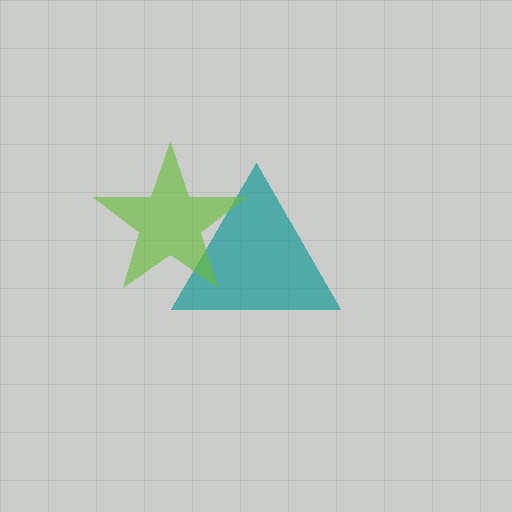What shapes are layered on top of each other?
The layered shapes are: a teal triangle, a lime star.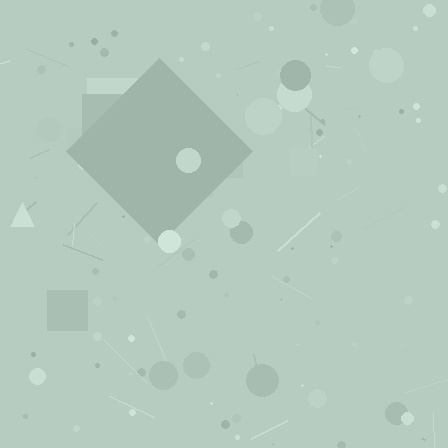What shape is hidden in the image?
A diamond is hidden in the image.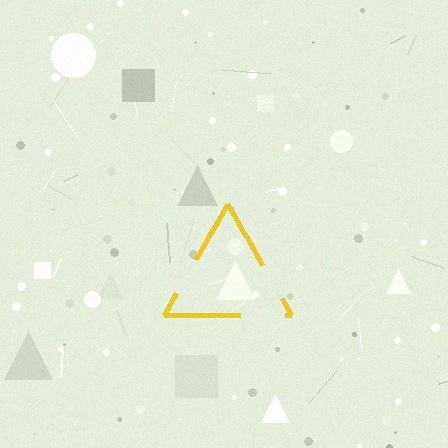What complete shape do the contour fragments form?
The contour fragments form a triangle.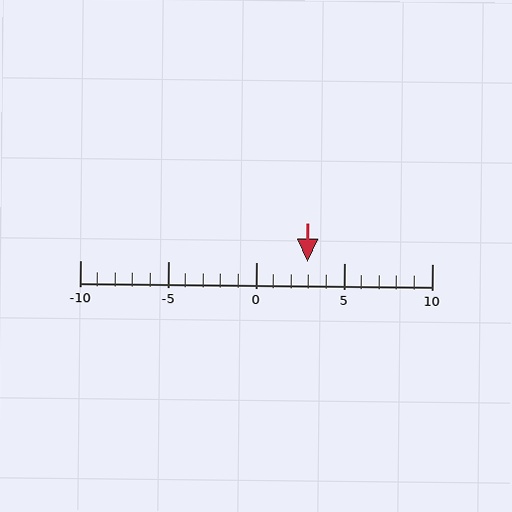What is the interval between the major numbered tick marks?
The major tick marks are spaced 5 units apart.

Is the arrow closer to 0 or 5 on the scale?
The arrow is closer to 5.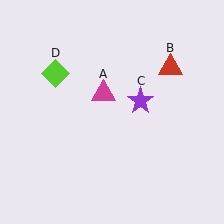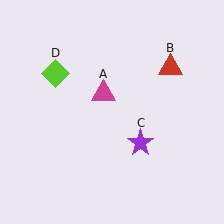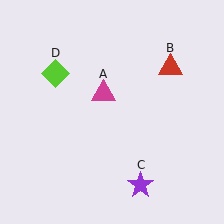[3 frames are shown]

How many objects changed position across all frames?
1 object changed position: purple star (object C).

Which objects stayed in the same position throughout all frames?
Magenta triangle (object A) and red triangle (object B) and lime diamond (object D) remained stationary.